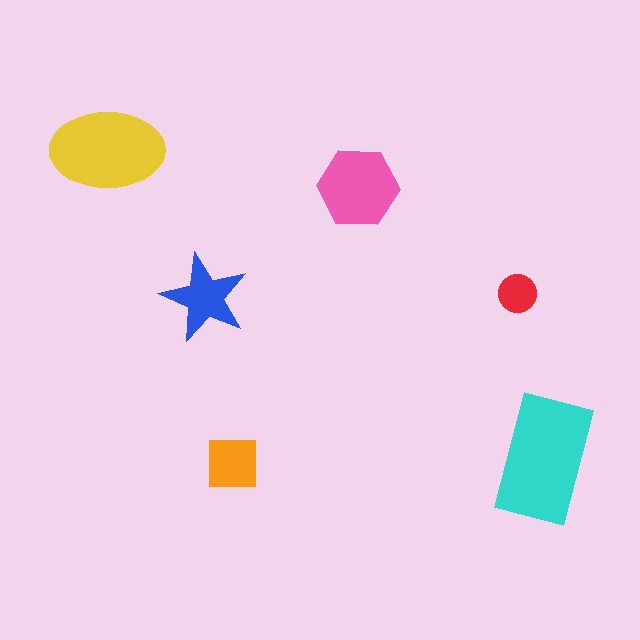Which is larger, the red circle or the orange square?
The orange square.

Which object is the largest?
The cyan rectangle.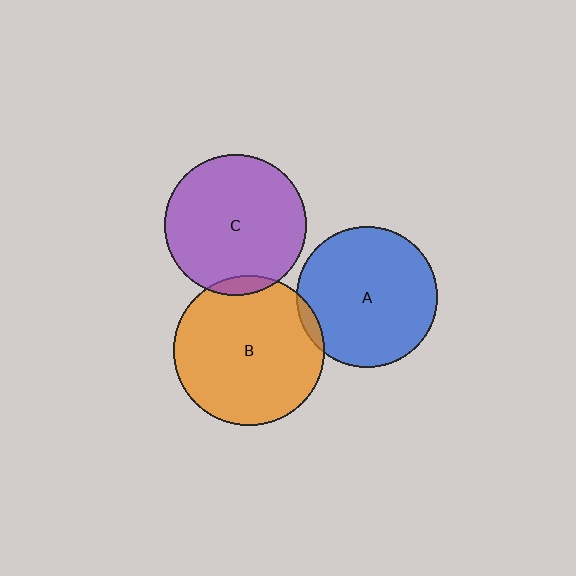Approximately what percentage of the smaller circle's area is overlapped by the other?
Approximately 5%.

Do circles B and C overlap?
Yes.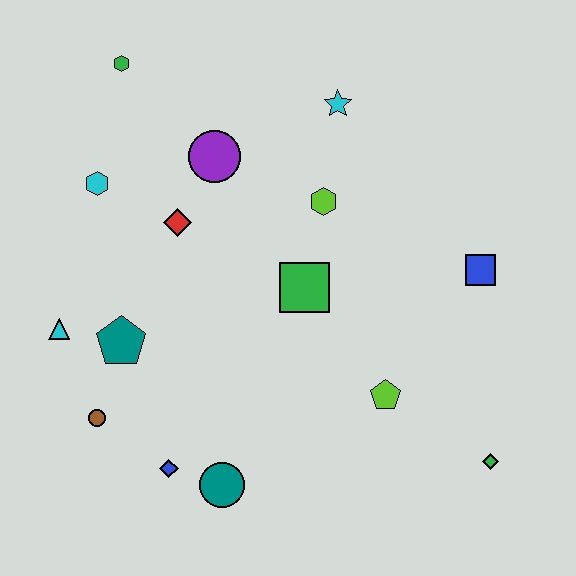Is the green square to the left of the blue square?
Yes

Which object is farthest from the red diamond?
The green diamond is farthest from the red diamond.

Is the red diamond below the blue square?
No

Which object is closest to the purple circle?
The red diamond is closest to the purple circle.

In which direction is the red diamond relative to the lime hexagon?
The red diamond is to the left of the lime hexagon.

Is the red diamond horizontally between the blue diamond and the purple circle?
Yes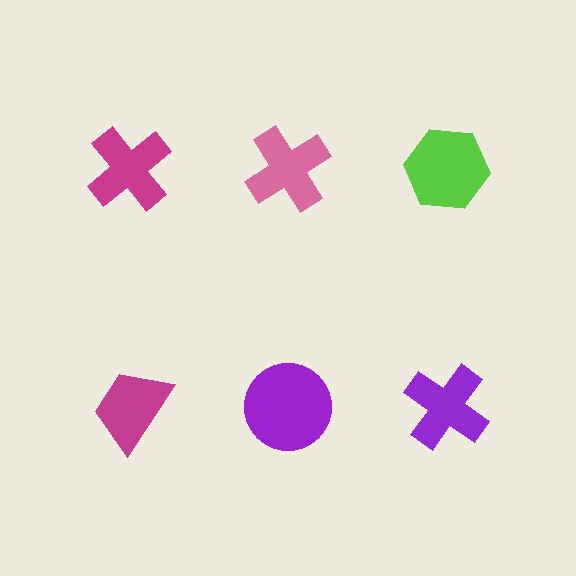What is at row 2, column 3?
A purple cross.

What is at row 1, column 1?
A magenta cross.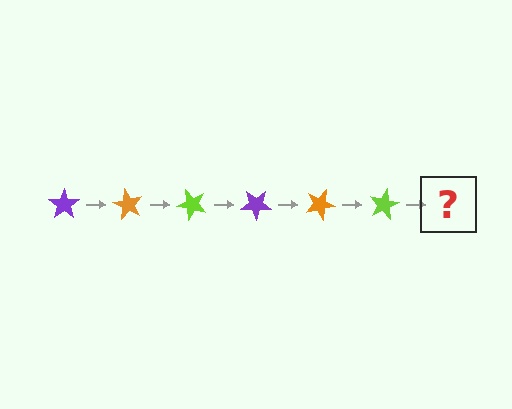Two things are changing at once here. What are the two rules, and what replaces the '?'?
The two rules are that it rotates 60 degrees each step and the color cycles through purple, orange, and lime. The '?' should be a purple star, rotated 360 degrees from the start.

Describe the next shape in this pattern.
It should be a purple star, rotated 360 degrees from the start.